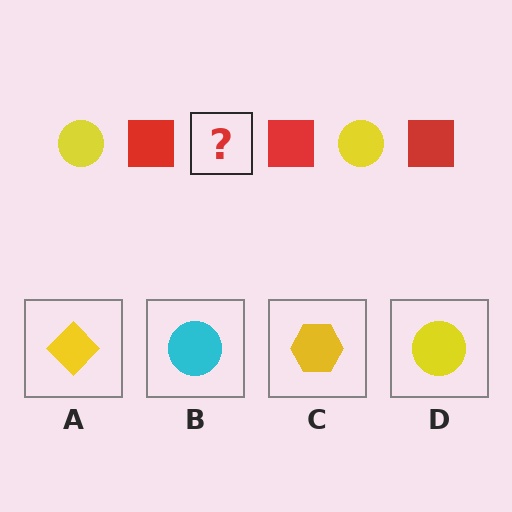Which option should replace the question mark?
Option D.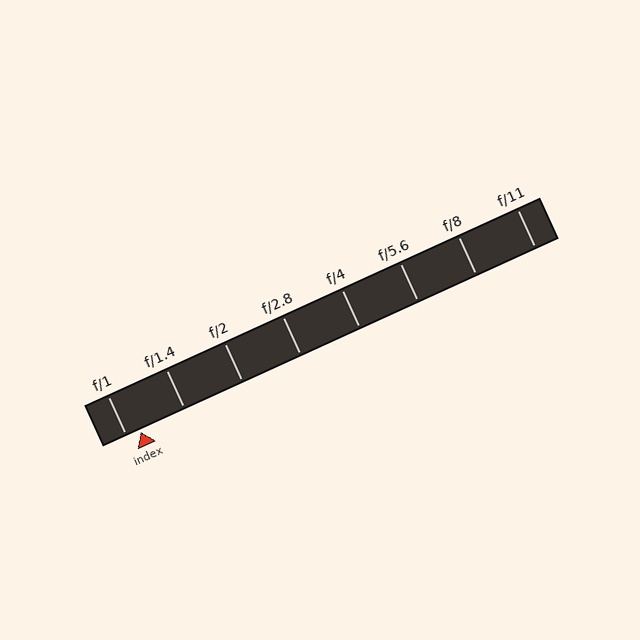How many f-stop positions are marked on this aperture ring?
There are 8 f-stop positions marked.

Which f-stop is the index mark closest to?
The index mark is closest to f/1.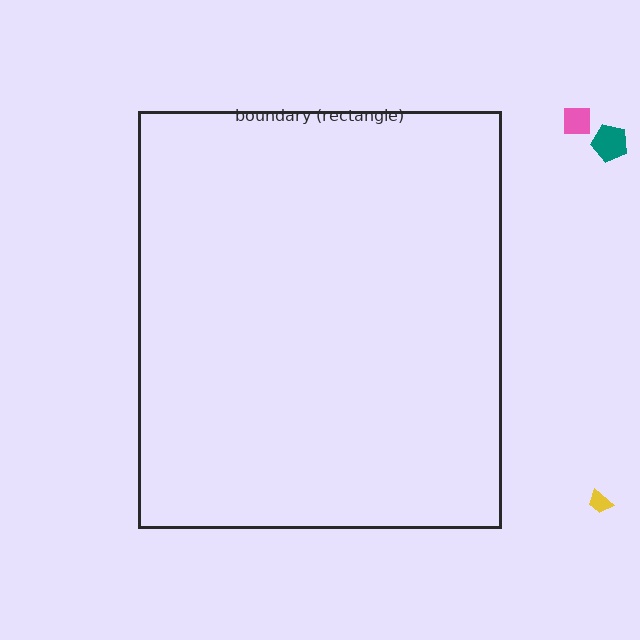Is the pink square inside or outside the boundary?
Outside.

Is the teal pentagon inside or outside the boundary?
Outside.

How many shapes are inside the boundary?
0 inside, 3 outside.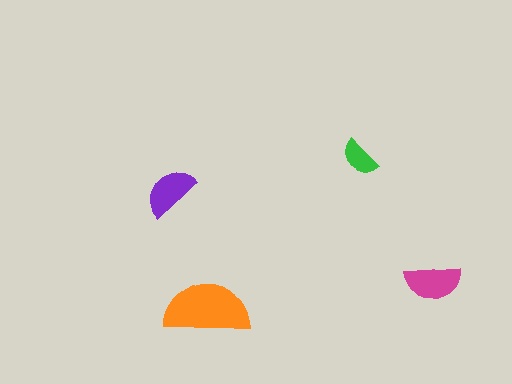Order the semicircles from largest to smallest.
the orange one, the magenta one, the purple one, the green one.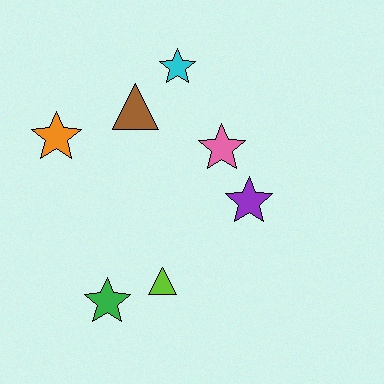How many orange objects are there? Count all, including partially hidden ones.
There is 1 orange object.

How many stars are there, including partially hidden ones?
There are 5 stars.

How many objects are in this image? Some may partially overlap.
There are 7 objects.